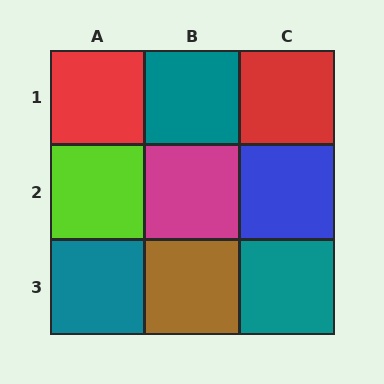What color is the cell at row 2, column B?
Magenta.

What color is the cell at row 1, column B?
Teal.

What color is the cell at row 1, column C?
Red.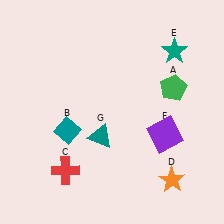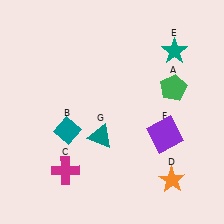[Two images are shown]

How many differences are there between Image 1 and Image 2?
There is 1 difference between the two images.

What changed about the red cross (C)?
In Image 1, C is red. In Image 2, it changed to magenta.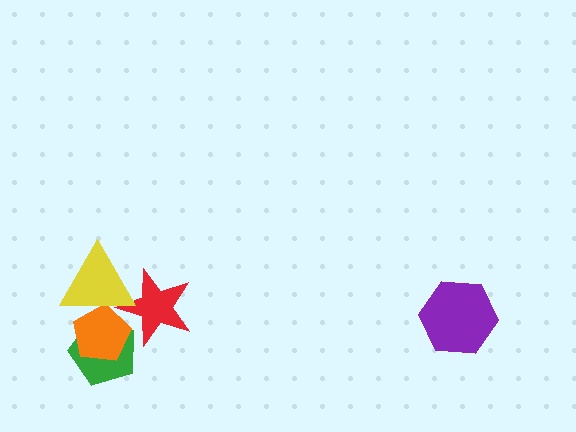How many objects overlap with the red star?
3 objects overlap with the red star.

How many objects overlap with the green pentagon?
3 objects overlap with the green pentagon.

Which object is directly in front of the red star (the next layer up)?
The green pentagon is directly in front of the red star.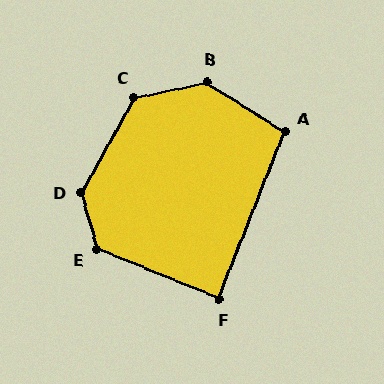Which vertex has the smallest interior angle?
F, at approximately 89 degrees.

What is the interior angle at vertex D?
Approximately 135 degrees (obtuse).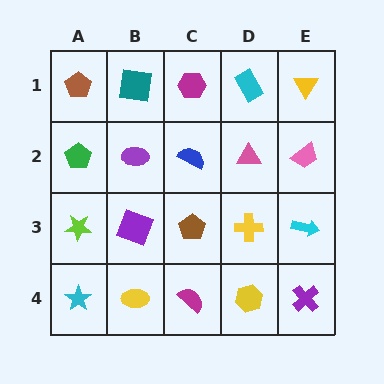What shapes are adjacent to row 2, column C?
A magenta hexagon (row 1, column C), a brown pentagon (row 3, column C), a purple ellipse (row 2, column B), a pink triangle (row 2, column D).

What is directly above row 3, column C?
A blue semicircle.